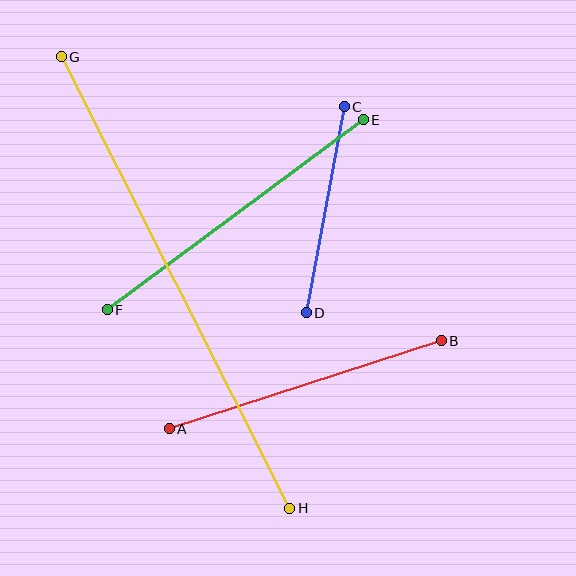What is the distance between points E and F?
The distance is approximately 319 pixels.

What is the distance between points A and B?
The distance is approximately 286 pixels.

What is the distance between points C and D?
The distance is approximately 210 pixels.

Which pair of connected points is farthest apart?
Points G and H are farthest apart.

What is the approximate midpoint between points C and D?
The midpoint is at approximately (325, 210) pixels.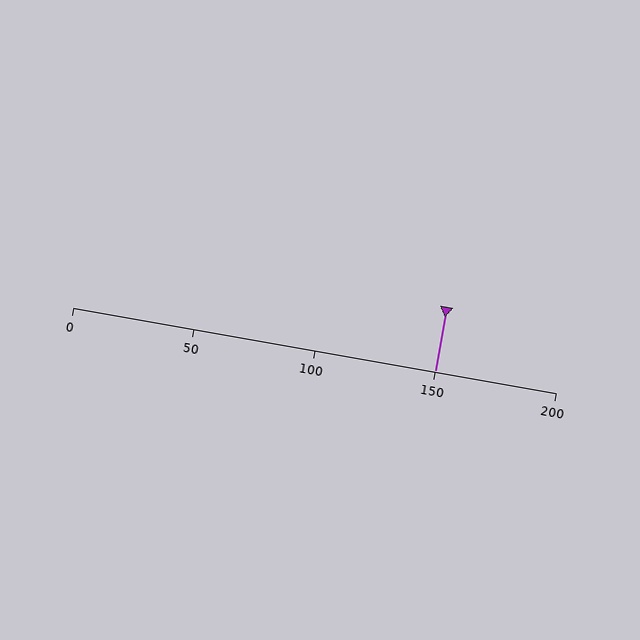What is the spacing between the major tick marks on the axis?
The major ticks are spaced 50 apart.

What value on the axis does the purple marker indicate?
The marker indicates approximately 150.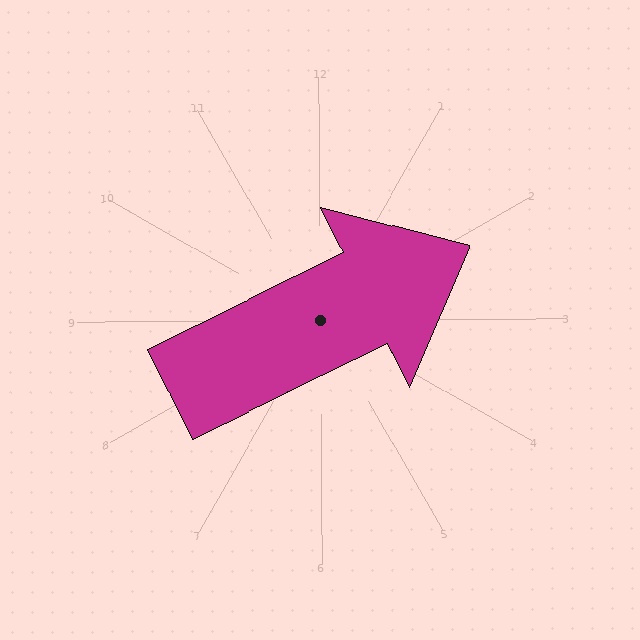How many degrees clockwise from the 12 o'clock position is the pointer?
Approximately 64 degrees.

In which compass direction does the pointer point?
Northeast.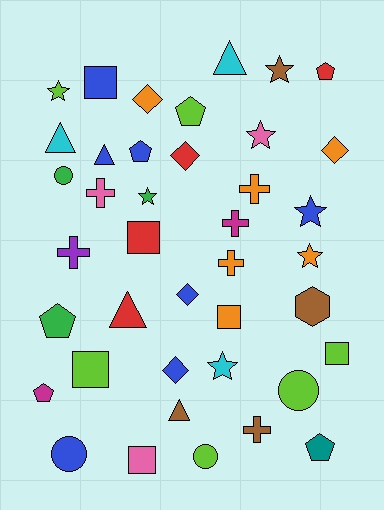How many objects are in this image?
There are 40 objects.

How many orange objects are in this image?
There are 6 orange objects.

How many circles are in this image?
There are 4 circles.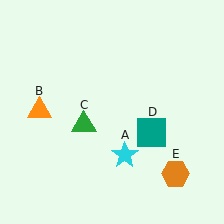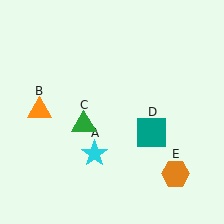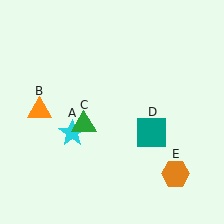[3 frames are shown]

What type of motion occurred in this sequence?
The cyan star (object A) rotated clockwise around the center of the scene.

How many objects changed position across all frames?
1 object changed position: cyan star (object A).